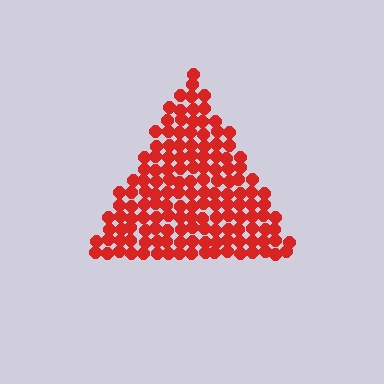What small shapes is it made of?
It is made of small circles.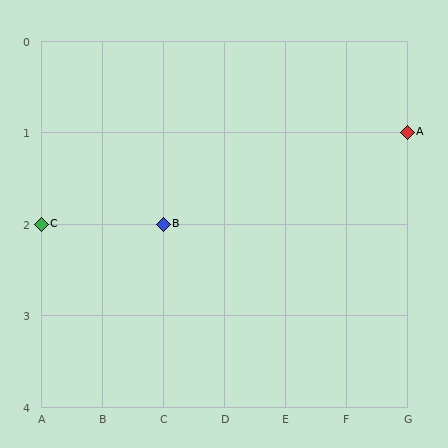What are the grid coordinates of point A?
Point A is at grid coordinates (G, 1).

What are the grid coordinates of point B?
Point B is at grid coordinates (C, 2).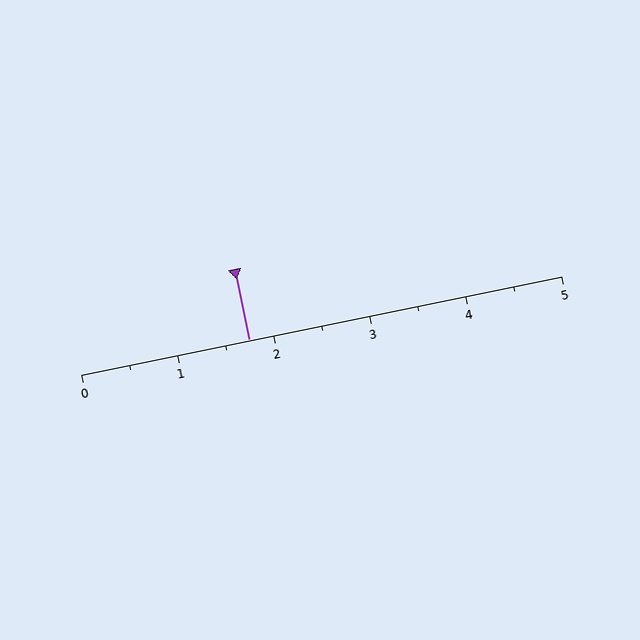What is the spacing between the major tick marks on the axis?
The major ticks are spaced 1 apart.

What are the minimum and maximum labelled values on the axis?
The axis runs from 0 to 5.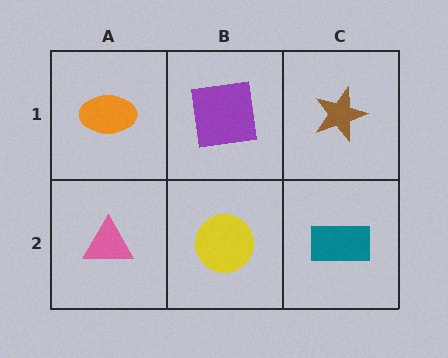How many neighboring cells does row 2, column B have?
3.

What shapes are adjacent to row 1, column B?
A yellow circle (row 2, column B), an orange ellipse (row 1, column A), a brown star (row 1, column C).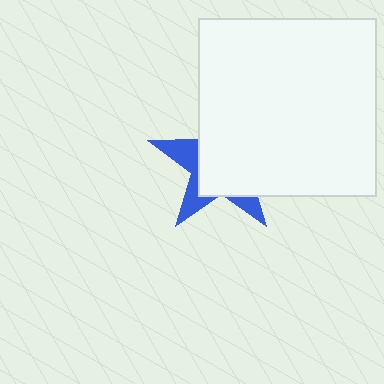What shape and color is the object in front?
The object in front is a white square.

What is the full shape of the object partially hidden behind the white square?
The partially hidden object is a blue star.